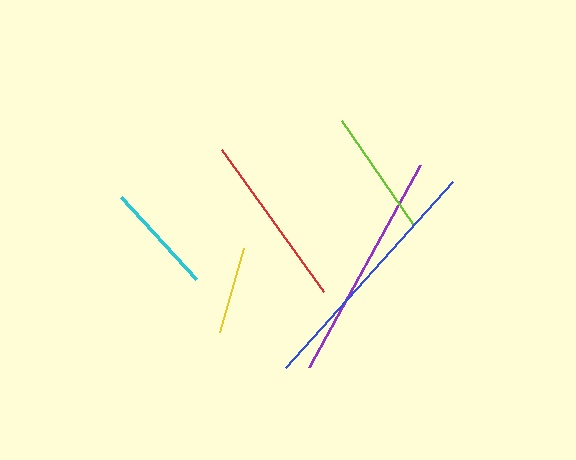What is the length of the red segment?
The red segment is approximately 174 pixels long.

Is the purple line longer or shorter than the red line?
The purple line is longer than the red line.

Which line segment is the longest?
The blue line is the longest at approximately 250 pixels.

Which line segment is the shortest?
The yellow line is the shortest at approximately 87 pixels.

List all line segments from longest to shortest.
From longest to shortest: blue, purple, red, lime, cyan, yellow.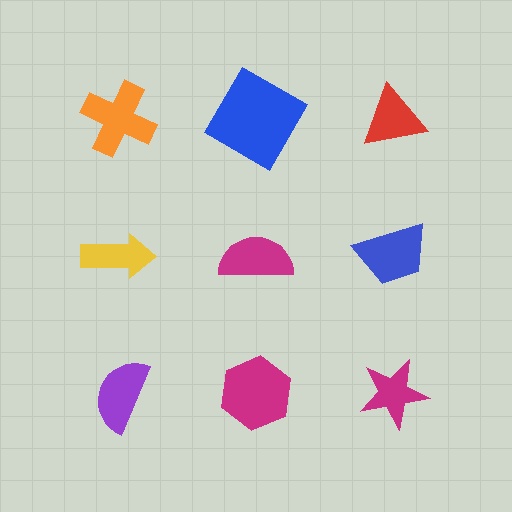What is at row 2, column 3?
A blue trapezoid.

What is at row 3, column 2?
A magenta hexagon.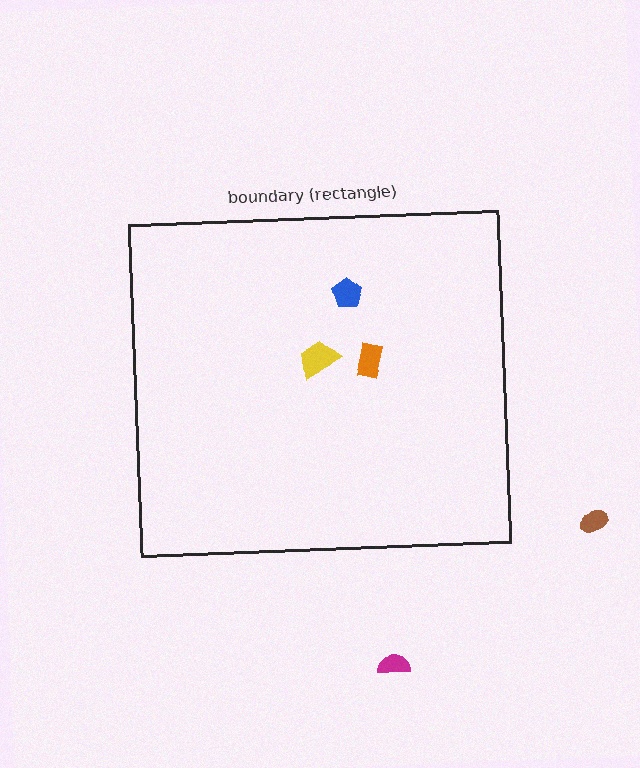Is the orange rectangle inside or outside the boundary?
Inside.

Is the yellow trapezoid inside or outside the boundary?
Inside.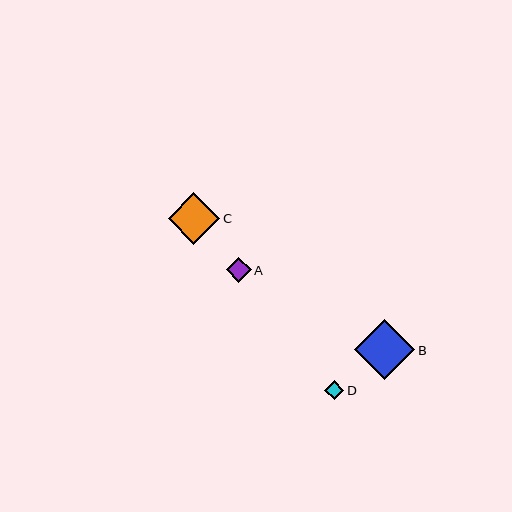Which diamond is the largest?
Diamond B is the largest with a size of approximately 60 pixels.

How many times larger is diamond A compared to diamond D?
Diamond A is approximately 1.3 times the size of diamond D.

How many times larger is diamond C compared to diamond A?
Diamond C is approximately 2.1 times the size of diamond A.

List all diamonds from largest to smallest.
From largest to smallest: B, C, A, D.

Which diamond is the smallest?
Diamond D is the smallest with a size of approximately 19 pixels.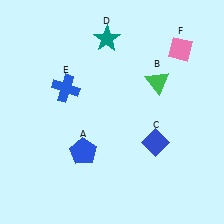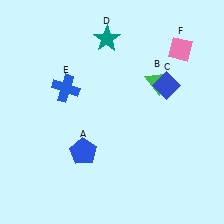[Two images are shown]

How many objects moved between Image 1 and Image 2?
1 object moved between the two images.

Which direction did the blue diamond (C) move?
The blue diamond (C) moved up.